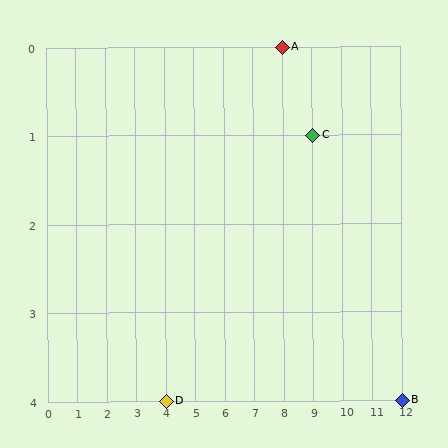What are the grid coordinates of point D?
Point D is at grid coordinates (4, 4).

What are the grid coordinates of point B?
Point B is at grid coordinates (12, 4).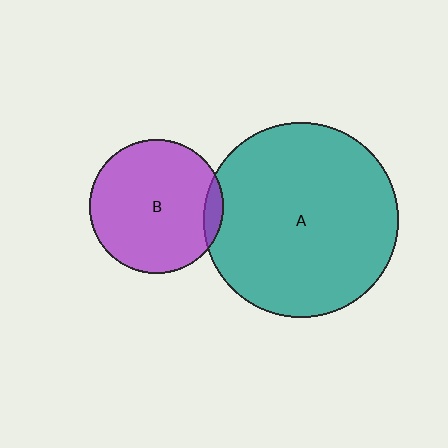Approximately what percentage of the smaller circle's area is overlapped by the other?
Approximately 5%.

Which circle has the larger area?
Circle A (teal).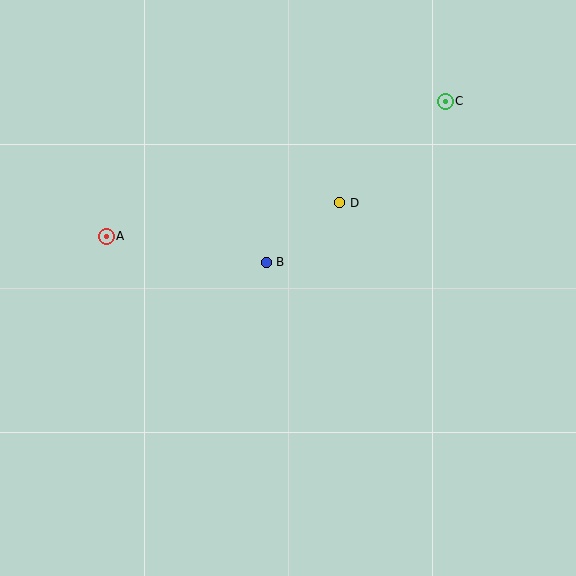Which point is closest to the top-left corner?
Point A is closest to the top-left corner.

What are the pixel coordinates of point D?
Point D is at (340, 203).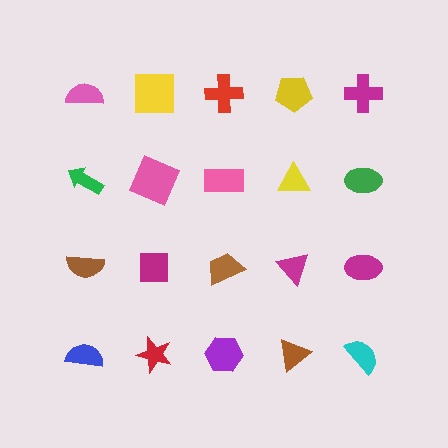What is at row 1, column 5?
A magenta cross.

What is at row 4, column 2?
A red star.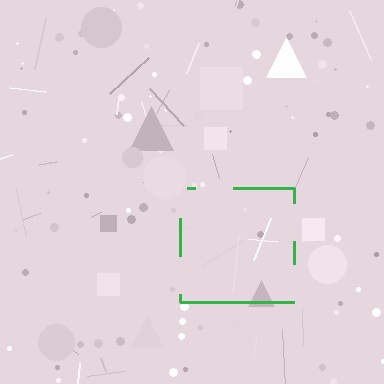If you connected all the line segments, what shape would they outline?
They would outline a square.